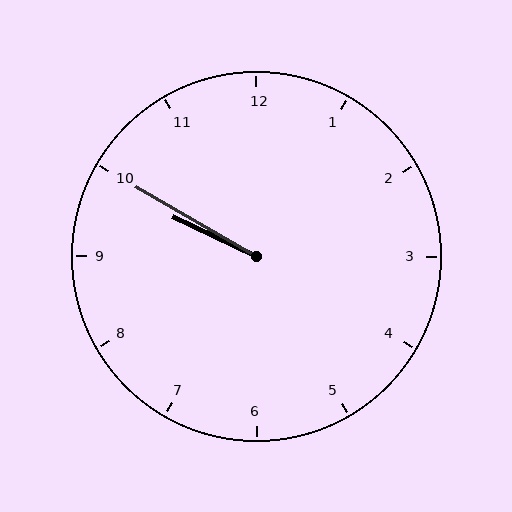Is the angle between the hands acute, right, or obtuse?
It is acute.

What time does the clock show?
9:50.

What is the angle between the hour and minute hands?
Approximately 5 degrees.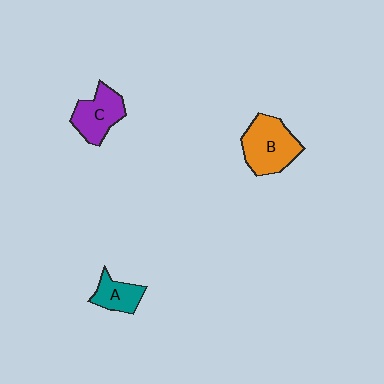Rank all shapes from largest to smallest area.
From largest to smallest: B (orange), C (purple), A (teal).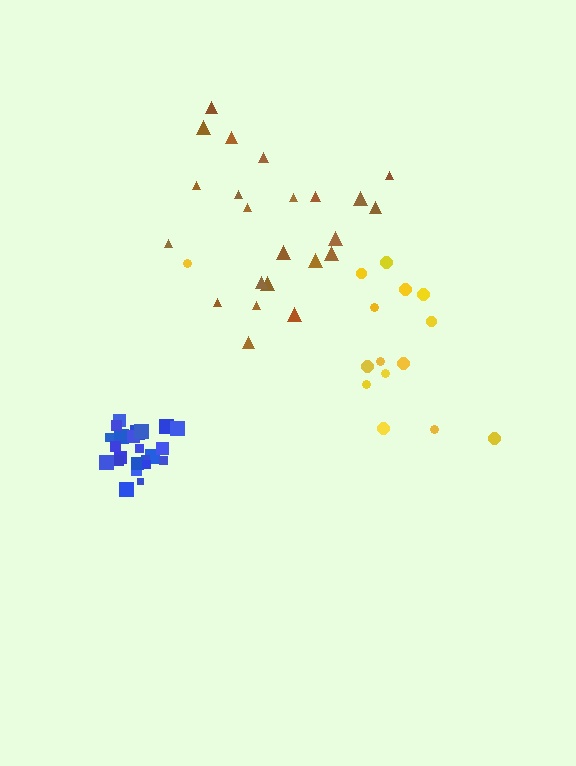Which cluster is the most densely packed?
Blue.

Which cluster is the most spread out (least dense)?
Yellow.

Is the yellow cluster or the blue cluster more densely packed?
Blue.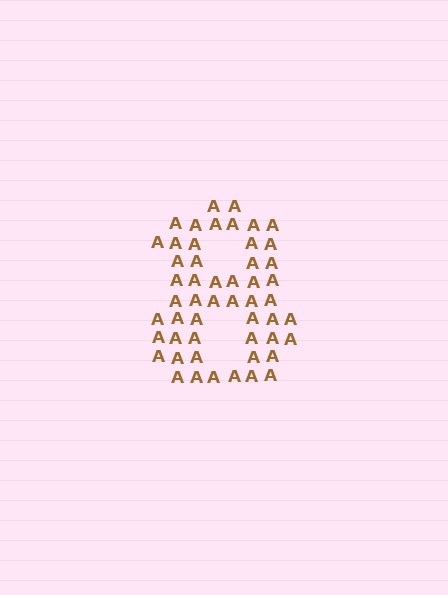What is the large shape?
The large shape is the digit 8.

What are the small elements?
The small elements are letter A's.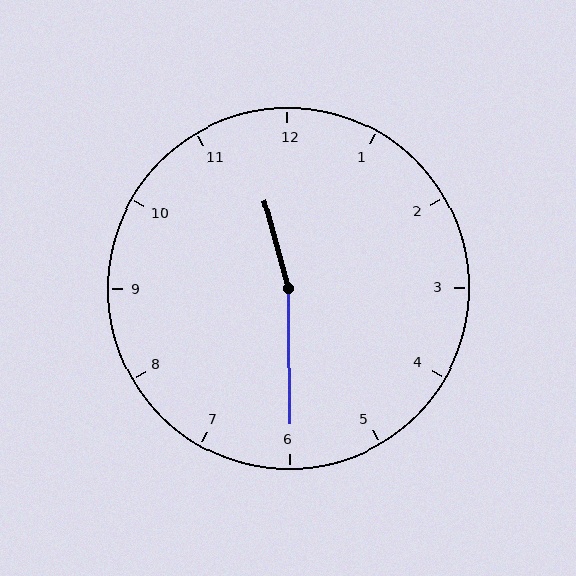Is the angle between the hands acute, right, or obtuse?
It is obtuse.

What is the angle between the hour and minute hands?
Approximately 165 degrees.